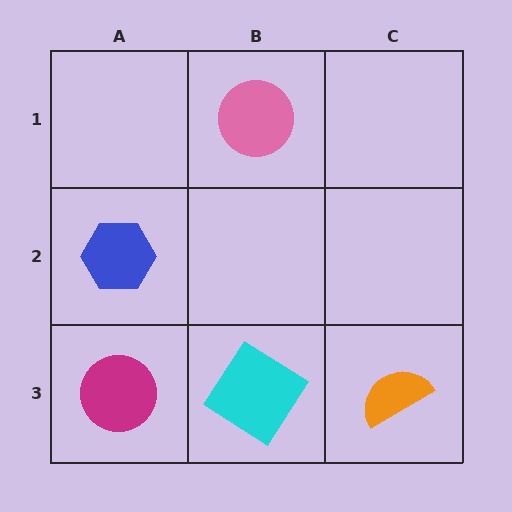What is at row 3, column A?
A magenta circle.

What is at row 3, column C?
An orange semicircle.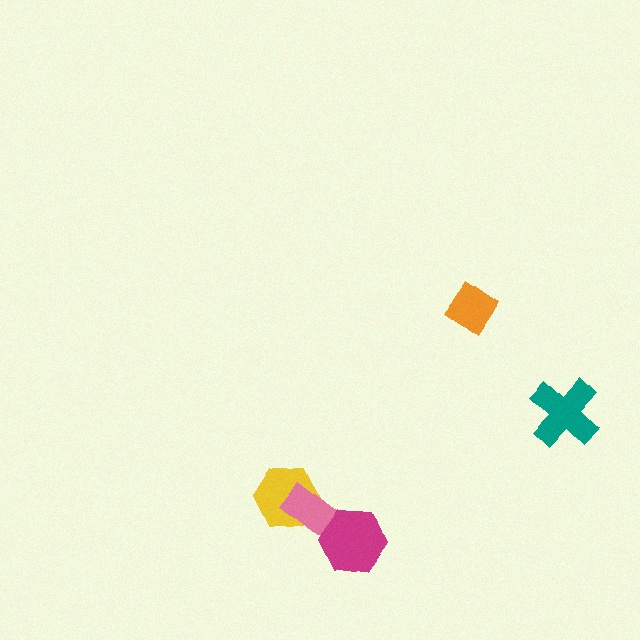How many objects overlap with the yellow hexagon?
1 object overlaps with the yellow hexagon.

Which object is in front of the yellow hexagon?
The pink rectangle is in front of the yellow hexagon.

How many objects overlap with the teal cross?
0 objects overlap with the teal cross.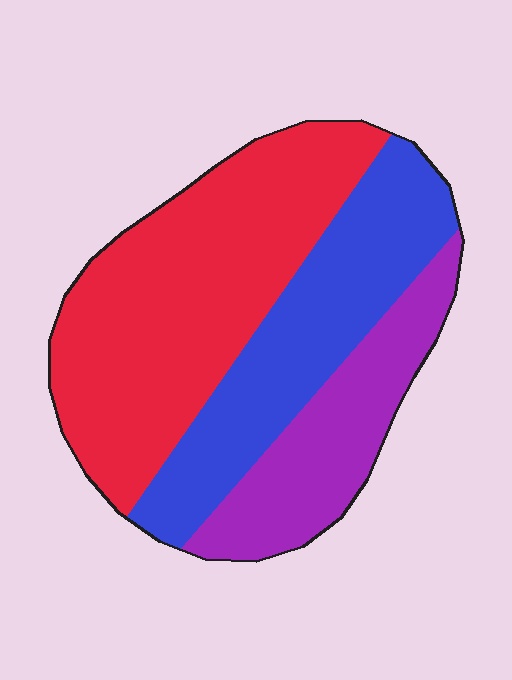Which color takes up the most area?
Red, at roughly 45%.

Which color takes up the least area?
Purple, at roughly 20%.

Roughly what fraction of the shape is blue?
Blue covers 31% of the shape.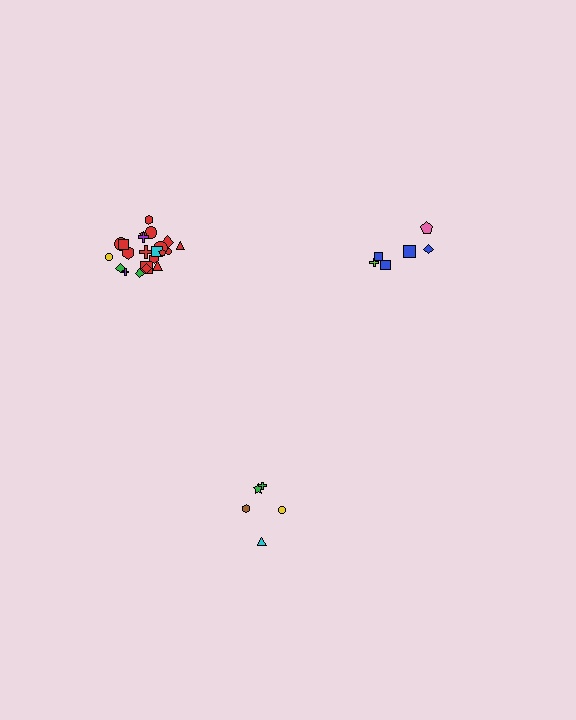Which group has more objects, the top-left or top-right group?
The top-left group.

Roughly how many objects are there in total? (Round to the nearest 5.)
Roughly 35 objects in total.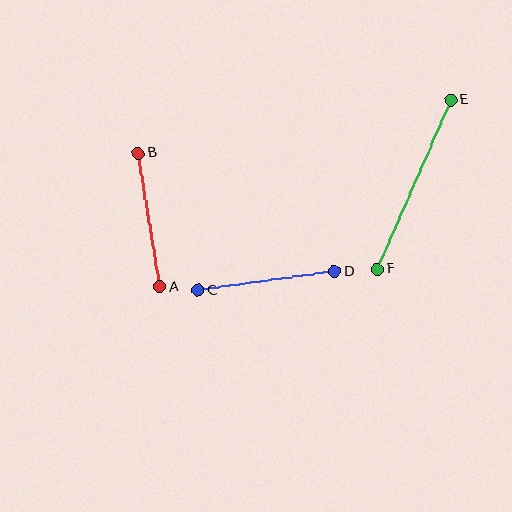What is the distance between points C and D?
The distance is approximately 138 pixels.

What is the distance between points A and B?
The distance is approximately 135 pixels.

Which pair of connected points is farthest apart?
Points E and F are farthest apart.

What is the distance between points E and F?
The distance is approximately 184 pixels.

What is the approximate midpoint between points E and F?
The midpoint is at approximately (414, 184) pixels.